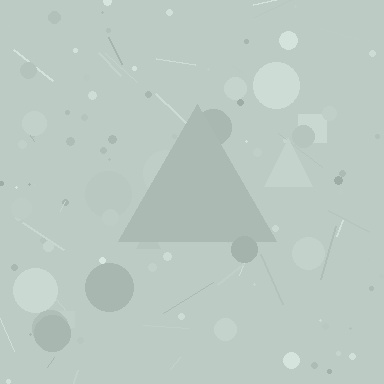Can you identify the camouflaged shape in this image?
The camouflaged shape is a triangle.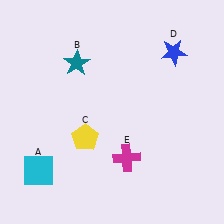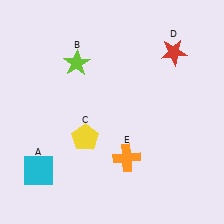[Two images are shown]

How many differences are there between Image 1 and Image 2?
There are 3 differences between the two images.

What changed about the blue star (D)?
In Image 1, D is blue. In Image 2, it changed to red.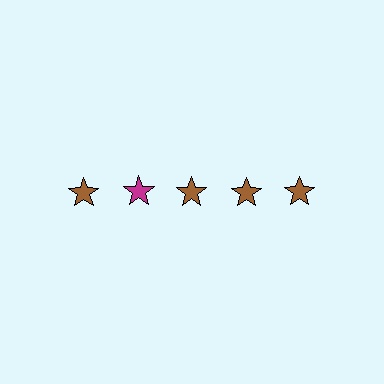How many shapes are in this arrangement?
There are 5 shapes arranged in a grid pattern.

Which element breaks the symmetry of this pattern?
The magenta star in the top row, second from left column breaks the symmetry. All other shapes are brown stars.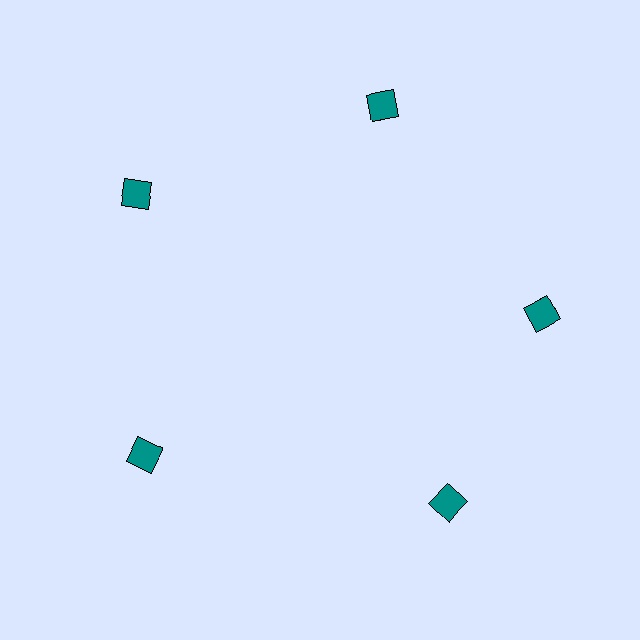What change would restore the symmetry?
The symmetry would be restored by rotating it back into even spacing with its neighbors so that all 5 squares sit at equal angles and equal distance from the center.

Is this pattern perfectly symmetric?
No. The 5 teal squares are arranged in a ring, but one element near the 5 o'clock position is rotated out of alignment along the ring, breaking the 5-fold rotational symmetry.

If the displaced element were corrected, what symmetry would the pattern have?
It would have 5-fold rotational symmetry — the pattern would map onto itself every 72 degrees.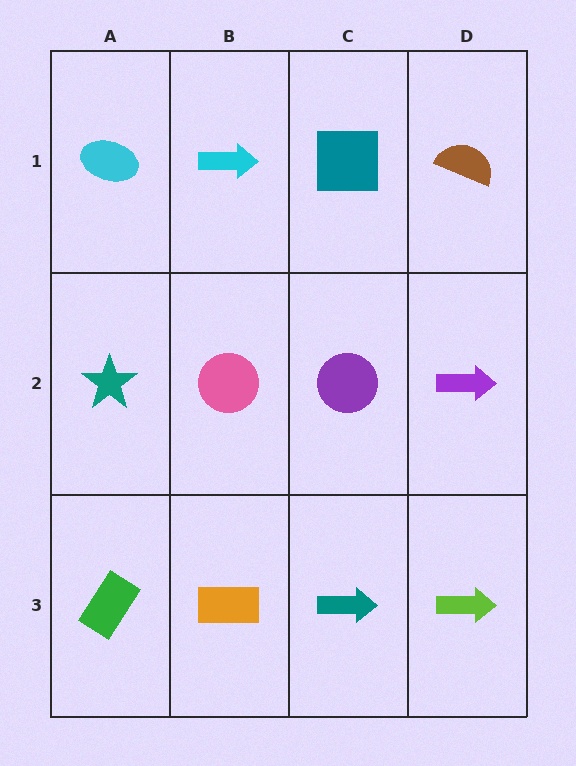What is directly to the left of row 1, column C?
A cyan arrow.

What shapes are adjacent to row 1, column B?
A pink circle (row 2, column B), a cyan ellipse (row 1, column A), a teal square (row 1, column C).